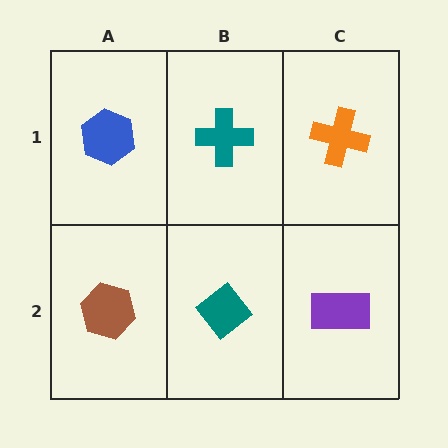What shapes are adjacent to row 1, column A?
A brown hexagon (row 2, column A), a teal cross (row 1, column B).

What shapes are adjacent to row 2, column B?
A teal cross (row 1, column B), a brown hexagon (row 2, column A), a purple rectangle (row 2, column C).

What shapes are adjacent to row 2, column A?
A blue hexagon (row 1, column A), a teal diamond (row 2, column B).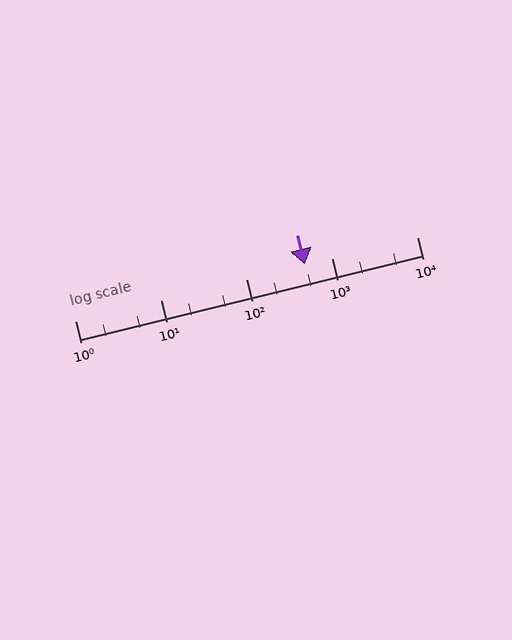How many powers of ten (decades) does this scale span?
The scale spans 4 decades, from 1 to 10000.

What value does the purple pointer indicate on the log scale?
The pointer indicates approximately 490.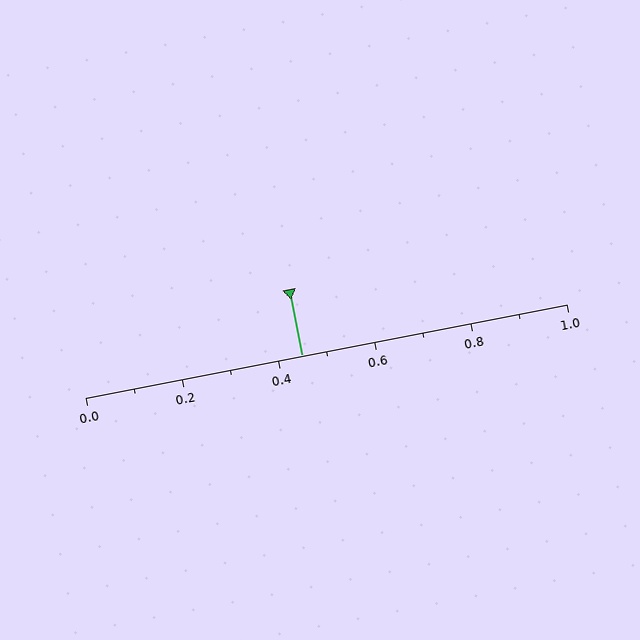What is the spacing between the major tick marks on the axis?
The major ticks are spaced 0.2 apart.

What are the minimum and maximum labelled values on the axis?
The axis runs from 0.0 to 1.0.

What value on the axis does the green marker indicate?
The marker indicates approximately 0.45.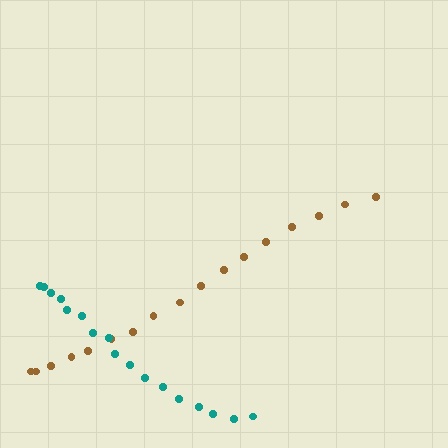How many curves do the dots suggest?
There are 2 distinct paths.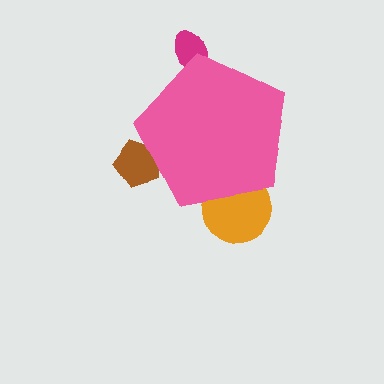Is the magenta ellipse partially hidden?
Yes, the magenta ellipse is partially hidden behind the pink pentagon.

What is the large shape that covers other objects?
A pink pentagon.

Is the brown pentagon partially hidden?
Yes, the brown pentagon is partially hidden behind the pink pentagon.